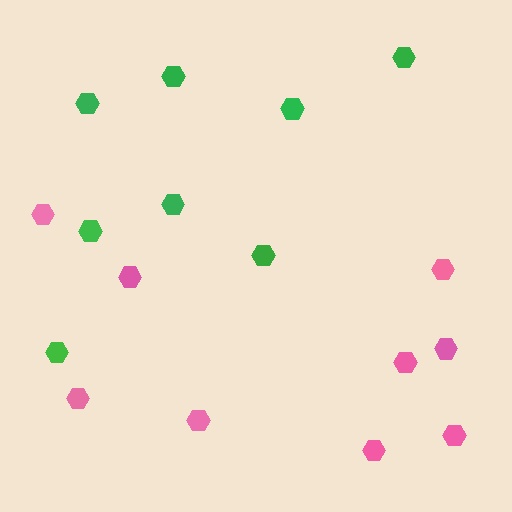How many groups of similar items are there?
There are 2 groups: one group of pink hexagons (9) and one group of green hexagons (8).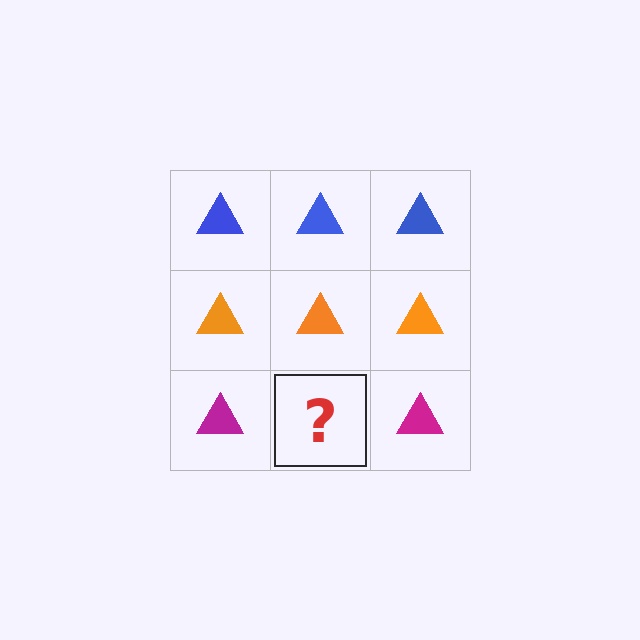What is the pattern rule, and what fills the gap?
The rule is that each row has a consistent color. The gap should be filled with a magenta triangle.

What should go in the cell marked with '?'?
The missing cell should contain a magenta triangle.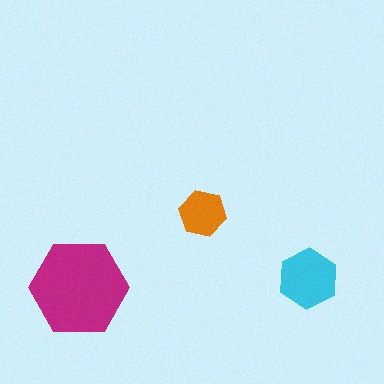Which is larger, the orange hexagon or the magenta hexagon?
The magenta one.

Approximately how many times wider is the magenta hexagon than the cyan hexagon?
About 1.5 times wider.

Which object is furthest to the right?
The cyan hexagon is rightmost.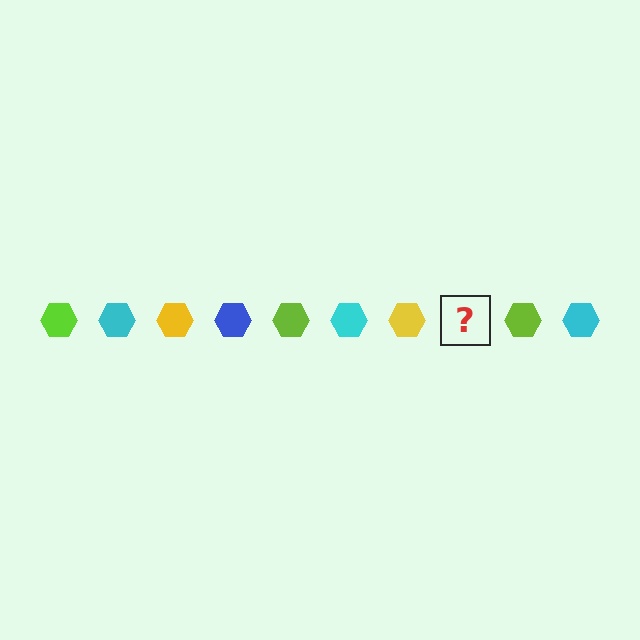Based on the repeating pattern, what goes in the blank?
The blank should be a blue hexagon.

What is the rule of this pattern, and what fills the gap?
The rule is that the pattern cycles through lime, cyan, yellow, blue hexagons. The gap should be filled with a blue hexagon.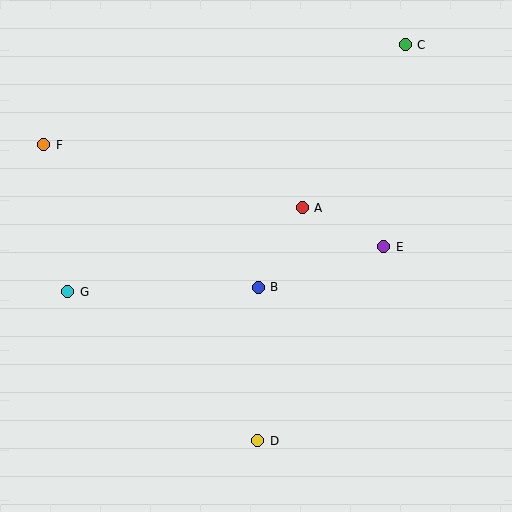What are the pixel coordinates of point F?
Point F is at (44, 145).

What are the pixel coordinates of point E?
Point E is at (384, 247).